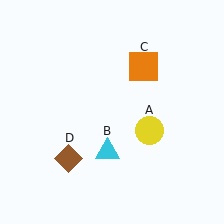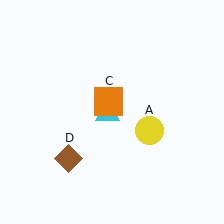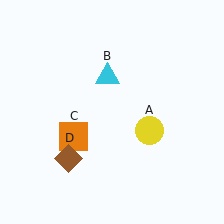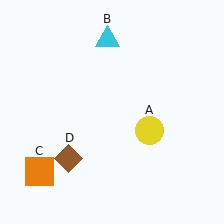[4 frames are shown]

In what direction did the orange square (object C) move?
The orange square (object C) moved down and to the left.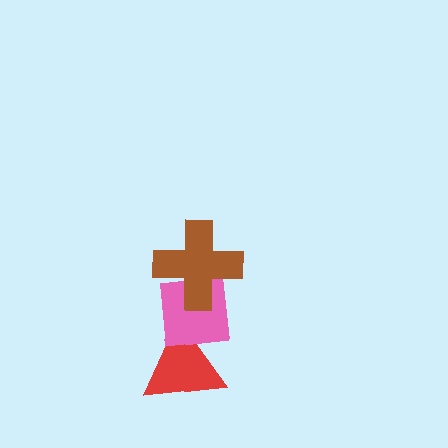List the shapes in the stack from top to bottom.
From top to bottom: the brown cross, the pink square, the red triangle.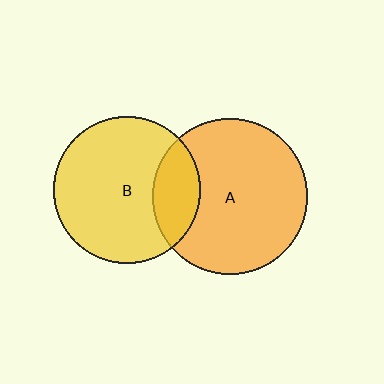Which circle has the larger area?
Circle A (orange).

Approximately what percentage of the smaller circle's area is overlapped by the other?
Approximately 20%.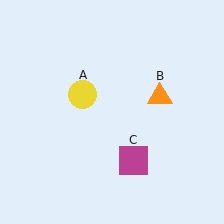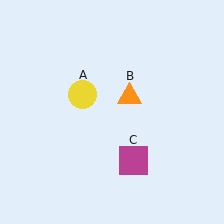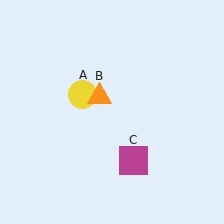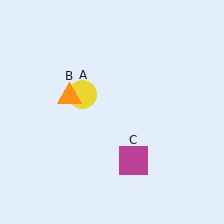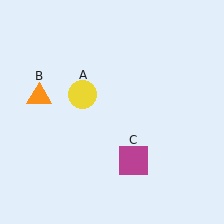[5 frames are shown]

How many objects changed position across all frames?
1 object changed position: orange triangle (object B).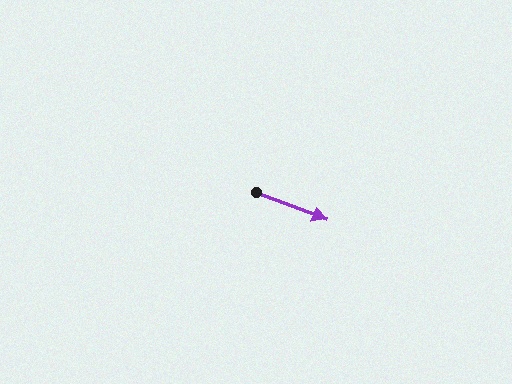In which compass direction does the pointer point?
East.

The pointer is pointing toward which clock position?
Roughly 4 o'clock.